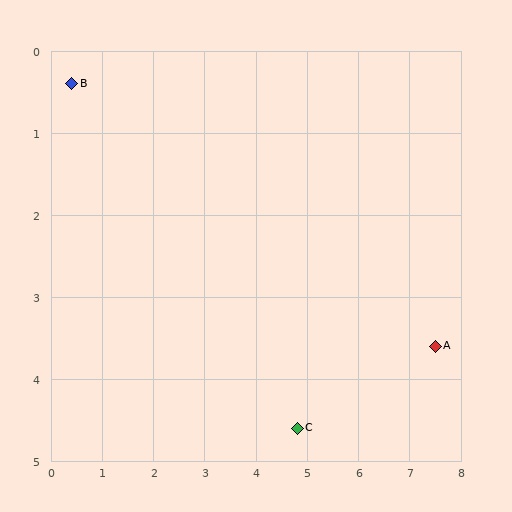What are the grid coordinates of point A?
Point A is at approximately (7.5, 3.6).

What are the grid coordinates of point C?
Point C is at approximately (4.8, 4.6).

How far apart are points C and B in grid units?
Points C and B are about 6.1 grid units apart.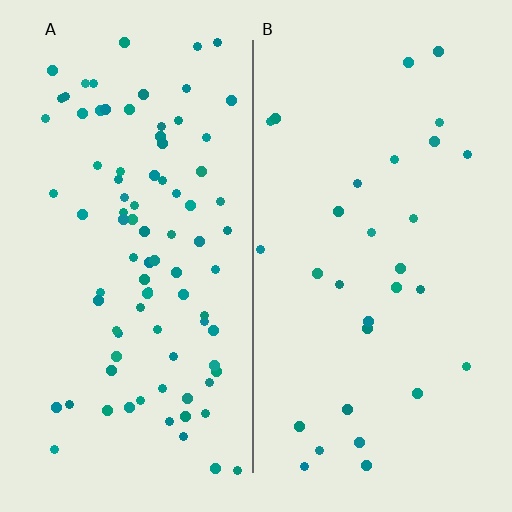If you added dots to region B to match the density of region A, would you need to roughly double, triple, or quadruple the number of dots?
Approximately triple.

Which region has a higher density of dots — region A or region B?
A (the left).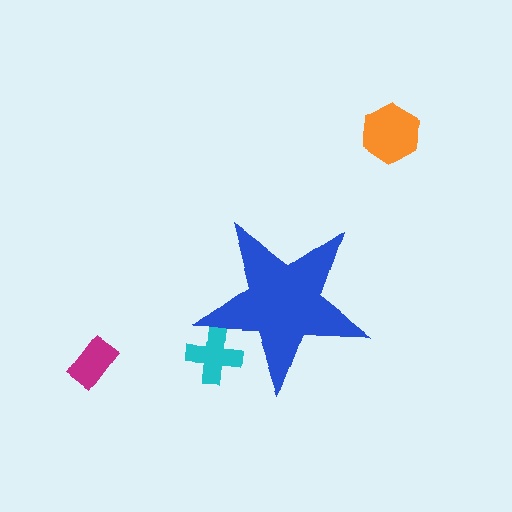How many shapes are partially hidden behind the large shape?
1 shape is partially hidden.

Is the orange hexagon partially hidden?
No, the orange hexagon is fully visible.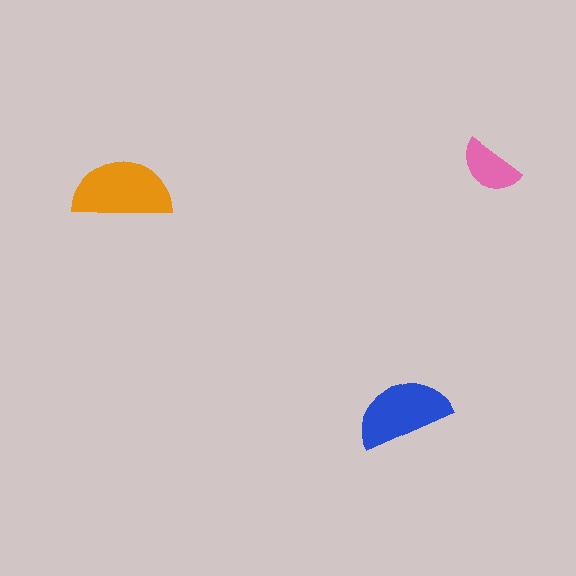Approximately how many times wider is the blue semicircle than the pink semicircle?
About 1.5 times wider.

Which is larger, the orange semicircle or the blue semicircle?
The orange one.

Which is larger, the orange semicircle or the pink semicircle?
The orange one.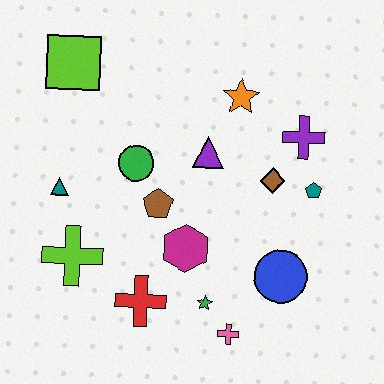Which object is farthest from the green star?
The lime square is farthest from the green star.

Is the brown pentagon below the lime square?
Yes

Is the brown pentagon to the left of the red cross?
No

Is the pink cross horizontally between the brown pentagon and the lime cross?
No